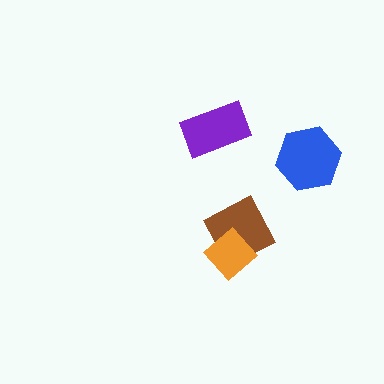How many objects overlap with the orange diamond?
1 object overlaps with the orange diamond.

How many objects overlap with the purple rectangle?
0 objects overlap with the purple rectangle.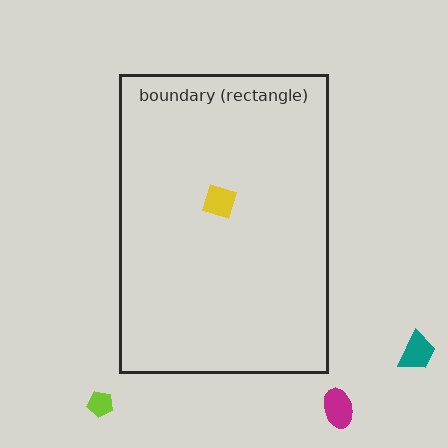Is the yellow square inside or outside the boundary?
Inside.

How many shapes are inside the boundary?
1 inside, 3 outside.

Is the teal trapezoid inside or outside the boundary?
Outside.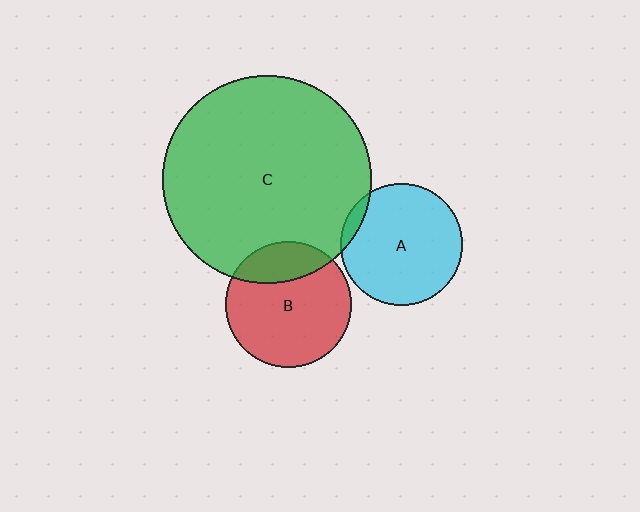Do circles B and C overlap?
Yes.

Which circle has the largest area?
Circle C (green).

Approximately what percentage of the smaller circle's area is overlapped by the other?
Approximately 25%.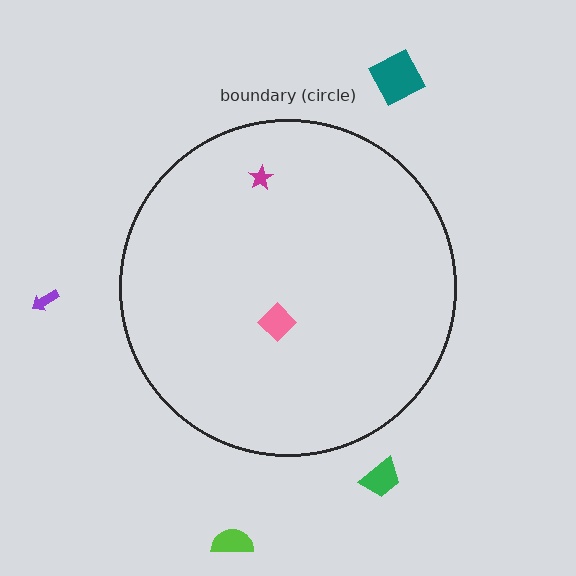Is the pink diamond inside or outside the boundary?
Inside.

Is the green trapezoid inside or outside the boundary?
Outside.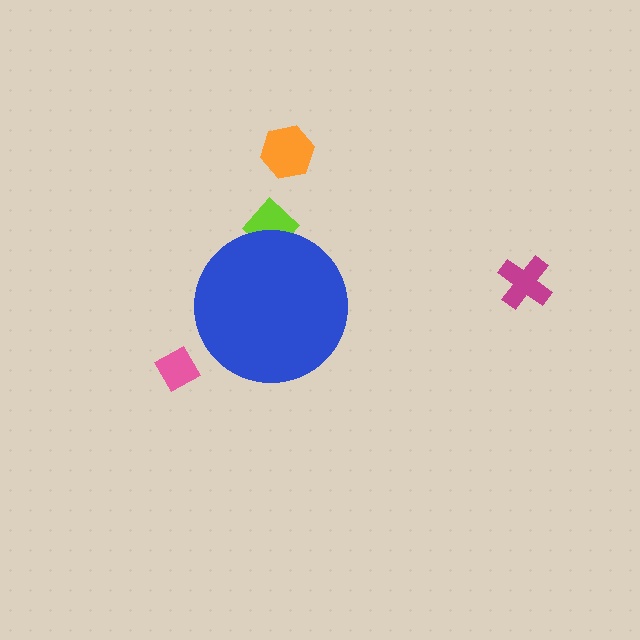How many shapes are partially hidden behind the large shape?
1 shape is partially hidden.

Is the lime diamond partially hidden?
Yes, the lime diamond is partially hidden behind the blue circle.